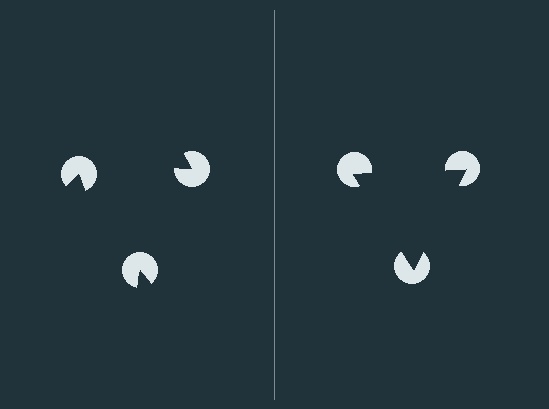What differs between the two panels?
The pac-man discs are positioned identically on both sides; only the wedge orientations differ. On the right they align to a triangle; on the left they are misaligned.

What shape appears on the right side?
An illusory triangle.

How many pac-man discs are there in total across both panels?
6 — 3 on each side.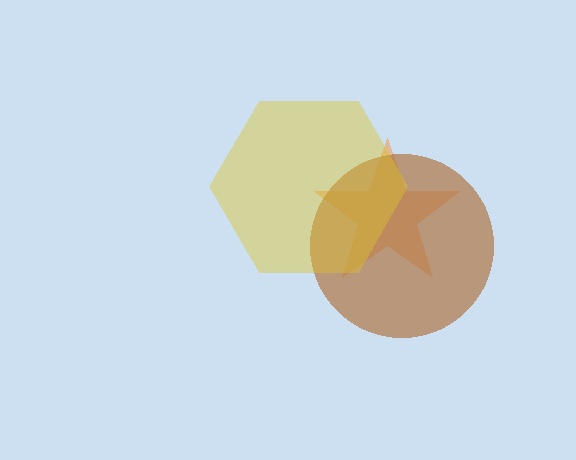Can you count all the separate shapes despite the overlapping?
Yes, there are 3 separate shapes.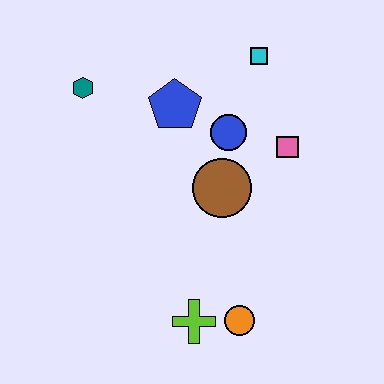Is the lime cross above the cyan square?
No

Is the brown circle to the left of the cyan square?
Yes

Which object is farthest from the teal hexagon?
The orange circle is farthest from the teal hexagon.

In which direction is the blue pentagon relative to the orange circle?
The blue pentagon is above the orange circle.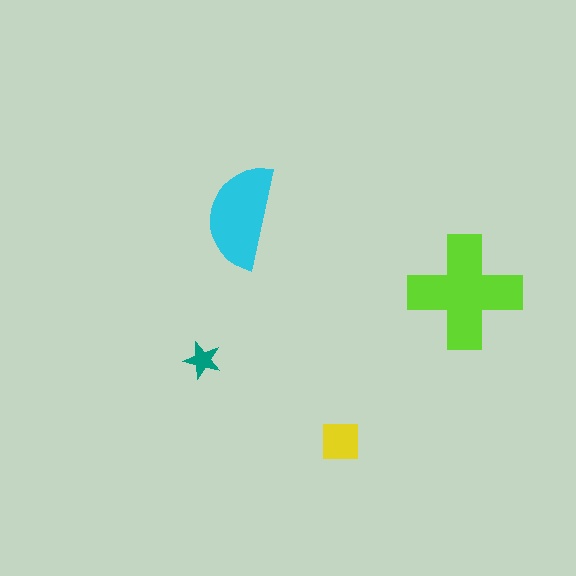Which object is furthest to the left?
The teal star is leftmost.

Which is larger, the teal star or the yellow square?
The yellow square.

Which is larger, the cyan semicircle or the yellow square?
The cyan semicircle.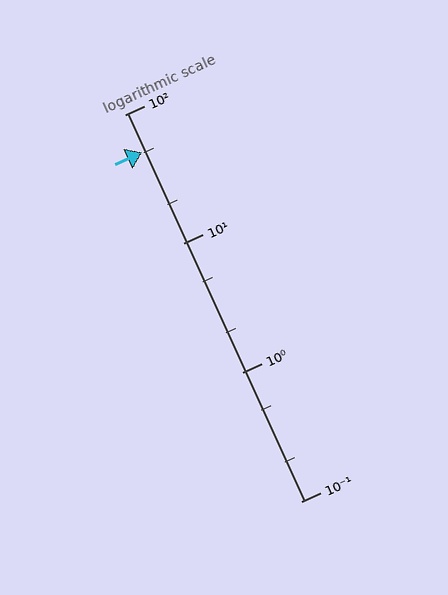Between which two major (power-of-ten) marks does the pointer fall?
The pointer is between 10 and 100.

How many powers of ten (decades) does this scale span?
The scale spans 3 decades, from 0.1 to 100.